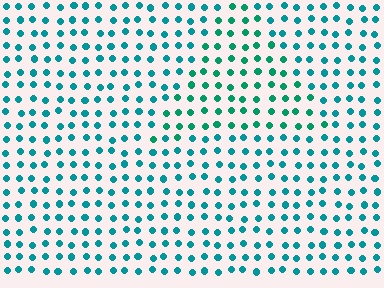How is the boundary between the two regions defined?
The boundary is defined purely by a slight shift in hue (about 23 degrees). Spacing, size, and orientation are identical on both sides.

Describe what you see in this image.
The image is filled with small teal elements in a uniform arrangement. A triangle-shaped region is visible where the elements are tinted to a slightly different hue, forming a subtle color boundary.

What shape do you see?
I see a triangle.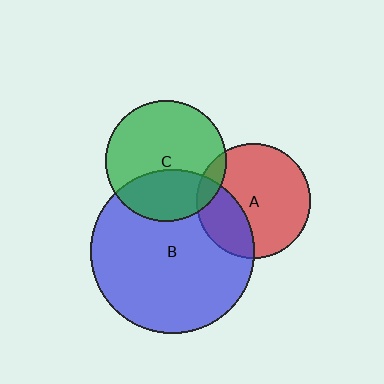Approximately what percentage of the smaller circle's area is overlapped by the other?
Approximately 35%.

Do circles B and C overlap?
Yes.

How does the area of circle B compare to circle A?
Approximately 2.1 times.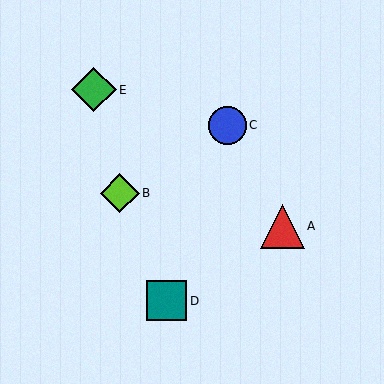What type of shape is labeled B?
Shape B is a lime diamond.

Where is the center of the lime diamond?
The center of the lime diamond is at (120, 193).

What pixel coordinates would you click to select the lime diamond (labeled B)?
Click at (120, 193) to select the lime diamond B.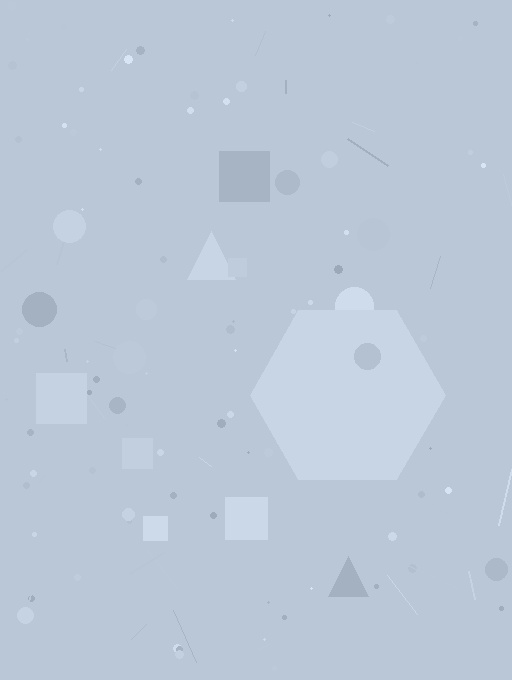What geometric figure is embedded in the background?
A hexagon is embedded in the background.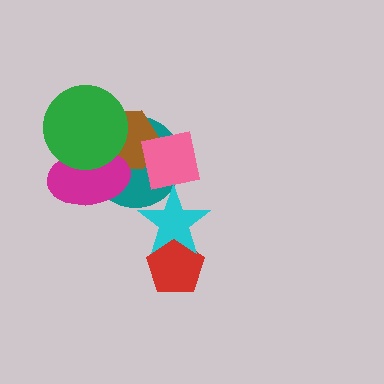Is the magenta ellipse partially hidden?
Yes, it is partially covered by another shape.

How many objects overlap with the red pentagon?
1 object overlaps with the red pentagon.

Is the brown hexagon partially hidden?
Yes, it is partially covered by another shape.